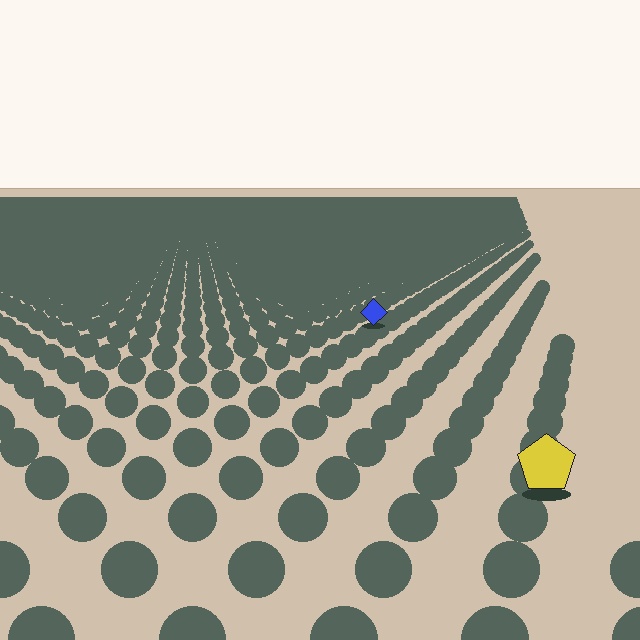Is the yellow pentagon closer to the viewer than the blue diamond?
Yes. The yellow pentagon is closer — you can tell from the texture gradient: the ground texture is coarser near it.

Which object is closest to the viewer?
The yellow pentagon is closest. The texture marks near it are larger and more spread out.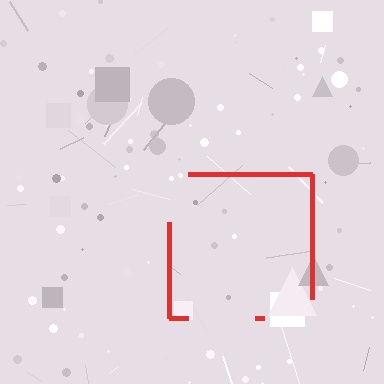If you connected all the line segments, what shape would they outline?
They would outline a square.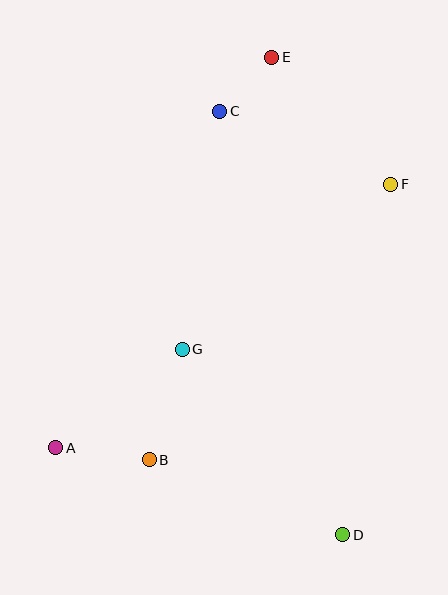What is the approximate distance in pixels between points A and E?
The distance between A and E is approximately 447 pixels.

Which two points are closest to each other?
Points C and E are closest to each other.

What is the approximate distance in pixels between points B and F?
The distance between B and F is approximately 366 pixels.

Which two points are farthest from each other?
Points D and E are farthest from each other.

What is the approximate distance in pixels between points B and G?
The distance between B and G is approximately 115 pixels.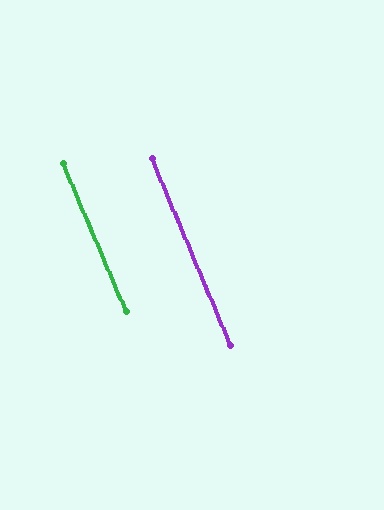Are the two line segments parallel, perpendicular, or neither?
Parallel — their directions differ by only 0.2°.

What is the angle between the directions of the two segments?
Approximately 0 degrees.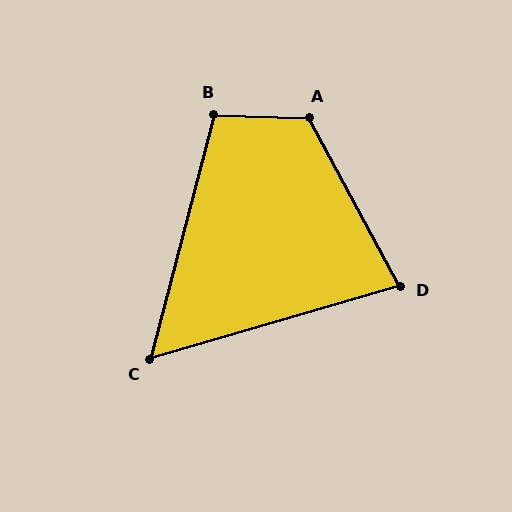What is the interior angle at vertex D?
Approximately 78 degrees (acute).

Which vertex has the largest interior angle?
A, at approximately 121 degrees.